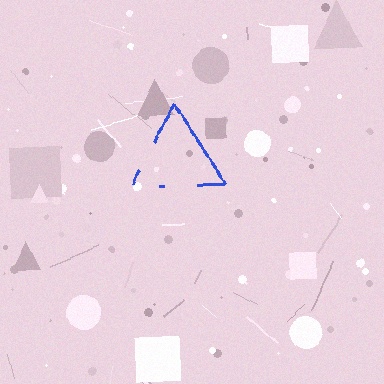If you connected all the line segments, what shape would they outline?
They would outline a triangle.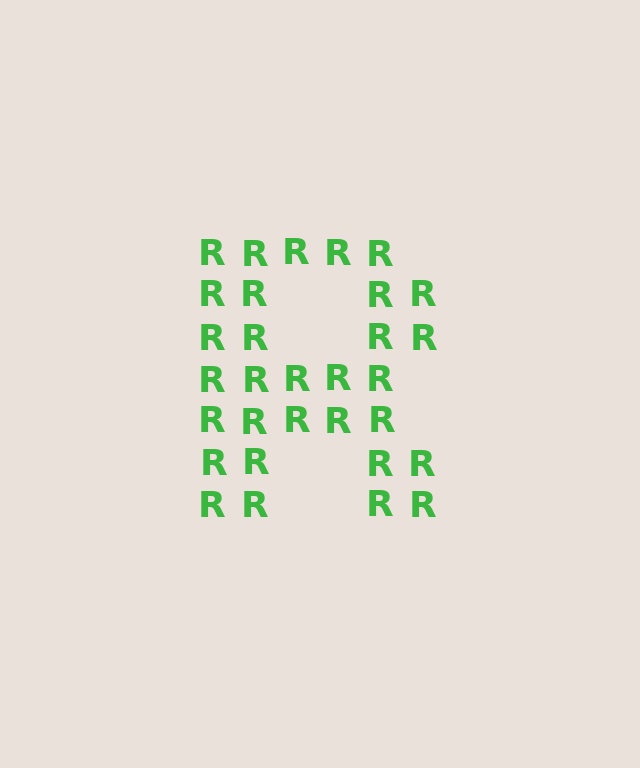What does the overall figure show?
The overall figure shows the letter R.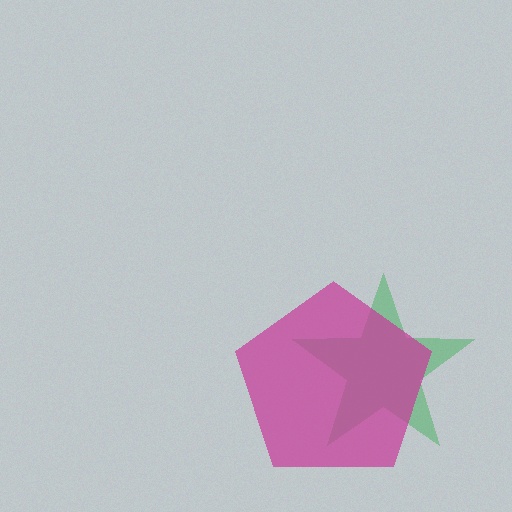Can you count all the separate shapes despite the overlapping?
Yes, there are 2 separate shapes.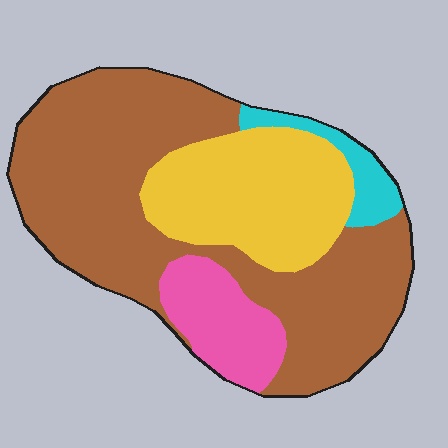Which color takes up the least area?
Cyan, at roughly 5%.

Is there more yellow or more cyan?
Yellow.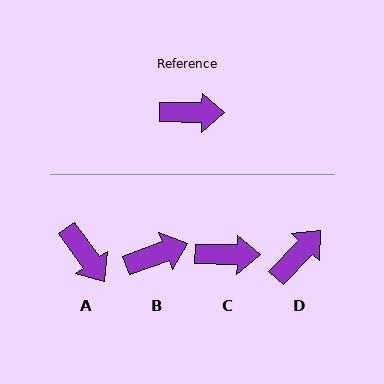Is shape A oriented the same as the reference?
No, it is off by about 54 degrees.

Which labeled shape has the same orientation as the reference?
C.